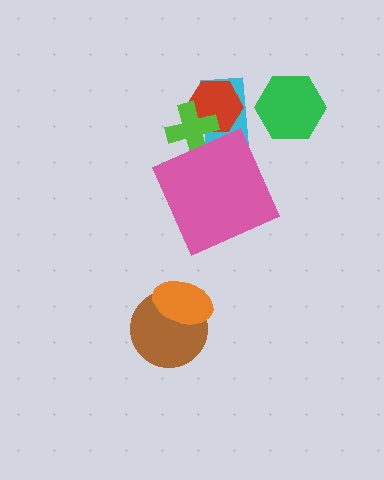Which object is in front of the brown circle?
The orange ellipse is in front of the brown circle.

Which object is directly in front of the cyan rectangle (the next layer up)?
The red hexagon is directly in front of the cyan rectangle.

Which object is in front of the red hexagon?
The lime cross is in front of the red hexagon.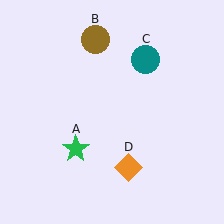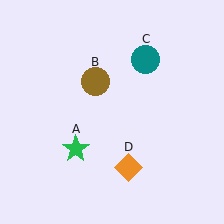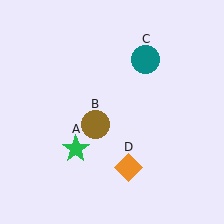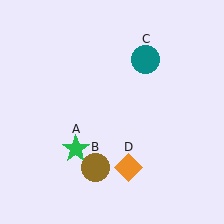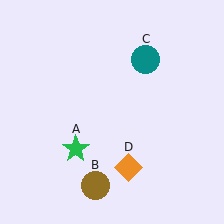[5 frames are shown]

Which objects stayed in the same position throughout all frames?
Green star (object A) and teal circle (object C) and orange diamond (object D) remained stationary.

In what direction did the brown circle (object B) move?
The brown circle (object B) moved down.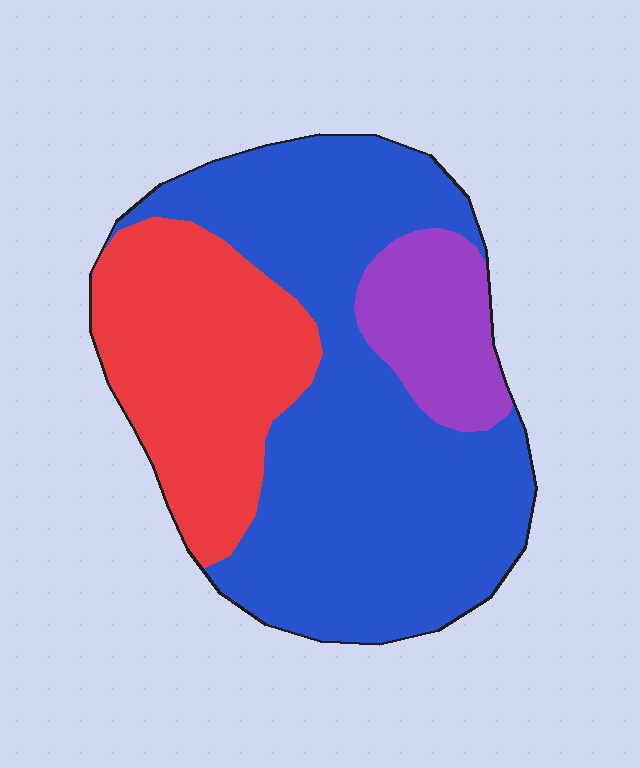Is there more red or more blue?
Blue.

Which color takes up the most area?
Blue, at roughly 60%.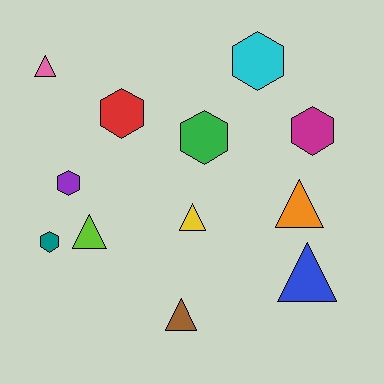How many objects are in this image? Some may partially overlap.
There are 12 objects.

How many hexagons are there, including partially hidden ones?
There are 6 hexagons.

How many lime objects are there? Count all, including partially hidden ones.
There is 1 lime object.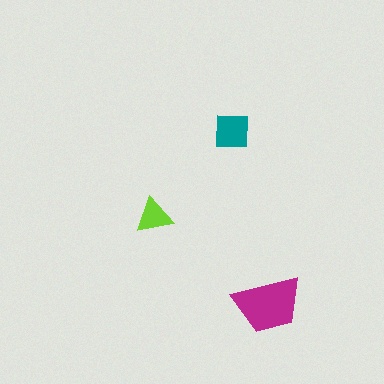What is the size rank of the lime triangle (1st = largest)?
3rd.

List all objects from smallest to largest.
The lime triangle, the teal square, the magenta trapezoid.